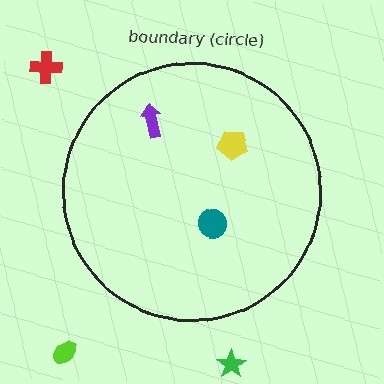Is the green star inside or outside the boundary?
Outside.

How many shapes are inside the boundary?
3 inside, 3 outside.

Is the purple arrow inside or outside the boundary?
Inside.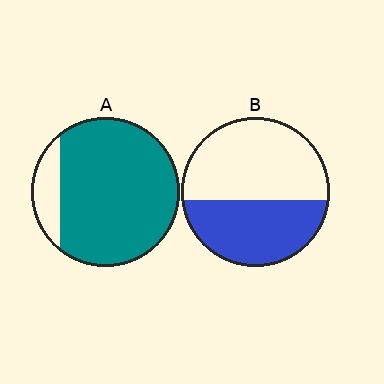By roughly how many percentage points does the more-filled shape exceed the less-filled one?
By roughly 45 percentage points (A over B).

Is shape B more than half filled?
No.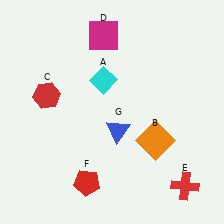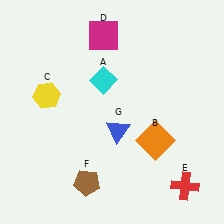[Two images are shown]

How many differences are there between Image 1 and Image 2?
There are 2 differences between the two images.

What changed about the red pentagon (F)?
In Image 1, F is red. In Image 2, it changed to brown.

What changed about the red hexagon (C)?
In Image 1, C is red. In Image 2, it changed to yellow.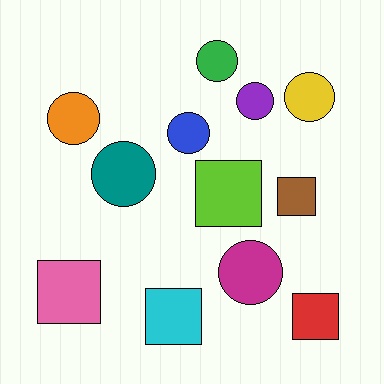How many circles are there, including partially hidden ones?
There are 7 circles.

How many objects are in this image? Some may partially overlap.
There are 12 objects.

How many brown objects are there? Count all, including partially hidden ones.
There is 1 brown object.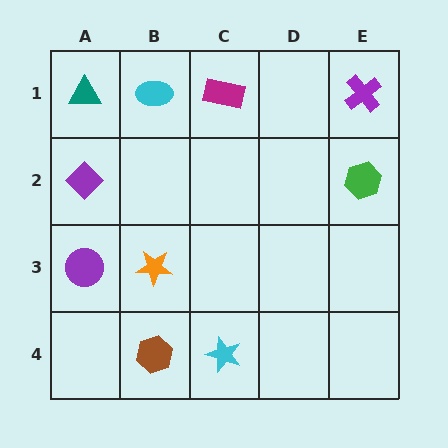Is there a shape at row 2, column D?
No, that cell is empty.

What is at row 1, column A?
A teal triangle.